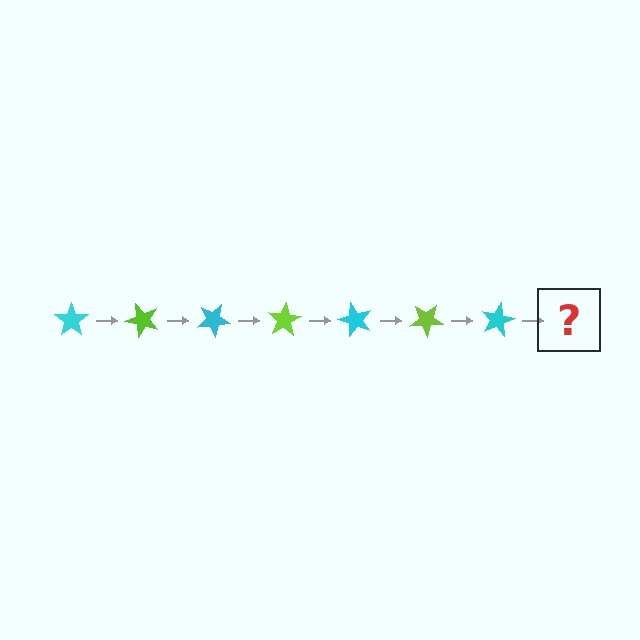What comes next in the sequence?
The next element should be a lime star, rotated 350 degrees from the start.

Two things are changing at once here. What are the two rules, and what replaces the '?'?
The two rules are that it rotates 50 degrees each step and the color cycles through cyan and lime. The '?' should be a lime star, rotated 350 degrees from the start.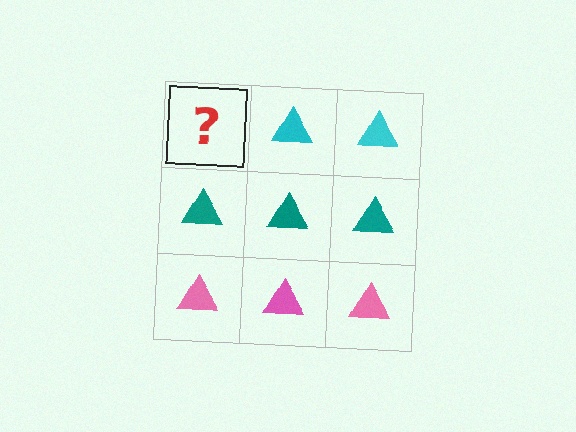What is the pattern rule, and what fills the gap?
The rule is that each row has a consistent color. The gap should be filled with a cyan triangle.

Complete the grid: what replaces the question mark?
The question mark should be replaced with a cyan triangle.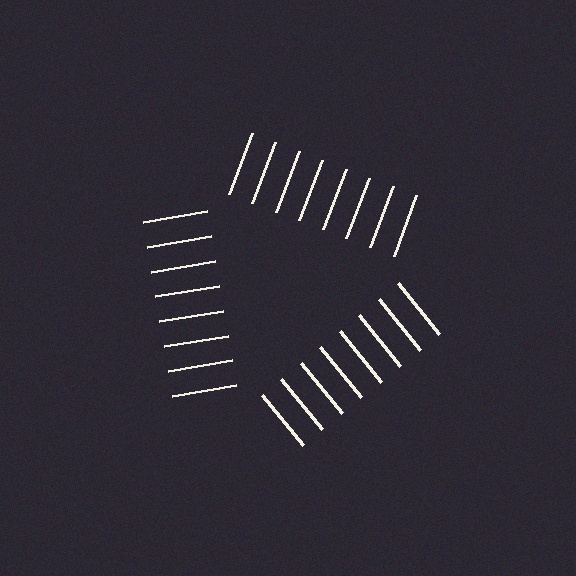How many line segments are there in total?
24 — 8 along each of the 3 edges.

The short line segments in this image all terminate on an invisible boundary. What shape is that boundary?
An illusory triangle — the line segments terminate on its edges but no continuous stroke is drawn.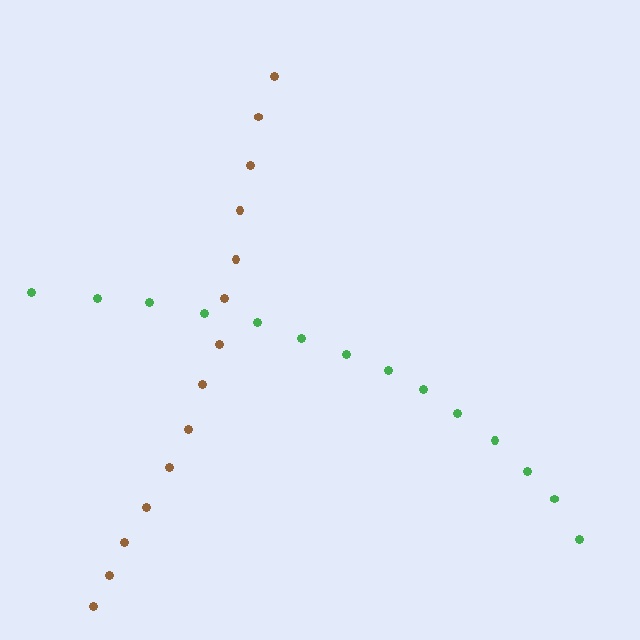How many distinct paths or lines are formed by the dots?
There are 2 distinct paths.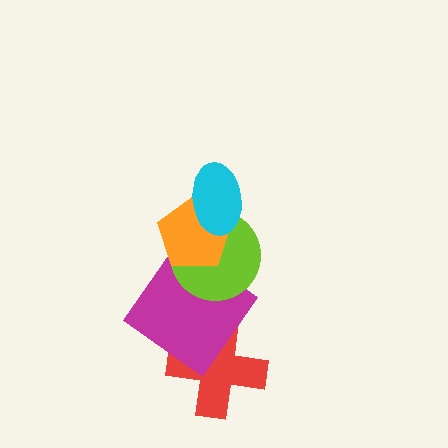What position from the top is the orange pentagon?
The orange pentagon is 2nd from the top.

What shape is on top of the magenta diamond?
The lime circle is on top of the magenta diamond.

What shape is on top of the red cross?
The magenta diamond is on top of the red cross.